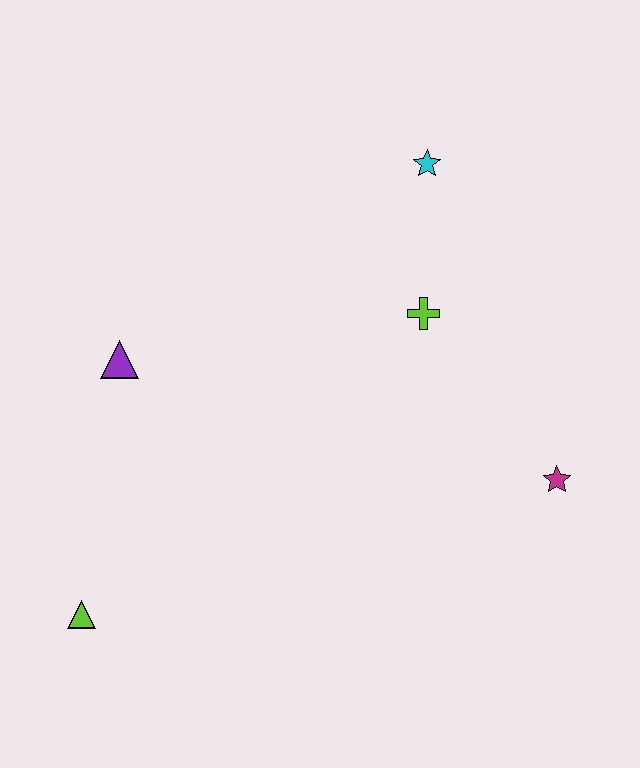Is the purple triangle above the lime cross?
No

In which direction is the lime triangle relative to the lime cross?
The lime triangle is to the left of the lime cross.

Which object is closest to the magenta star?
The lime cross is closest to the magenta star.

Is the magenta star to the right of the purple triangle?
Yes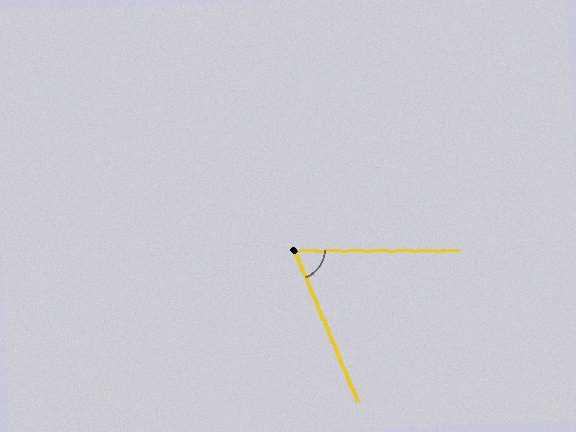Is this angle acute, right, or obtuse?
It is acute.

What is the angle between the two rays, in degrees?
Approximately 67 degrees.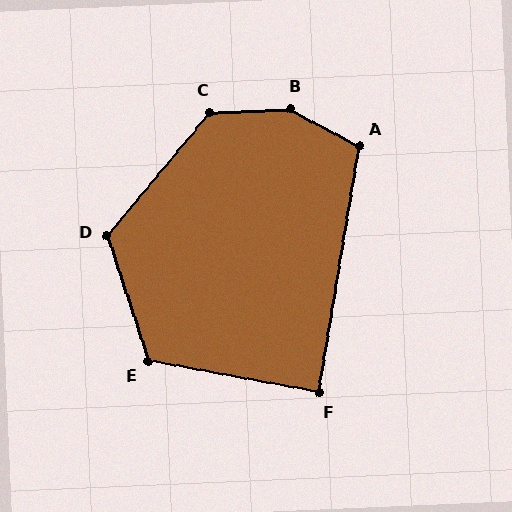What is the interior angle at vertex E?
Approximately 119 degrees (obtuse).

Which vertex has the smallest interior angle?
F, at approximately 89 degrees.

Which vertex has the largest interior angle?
B, at approximately 149 degrees.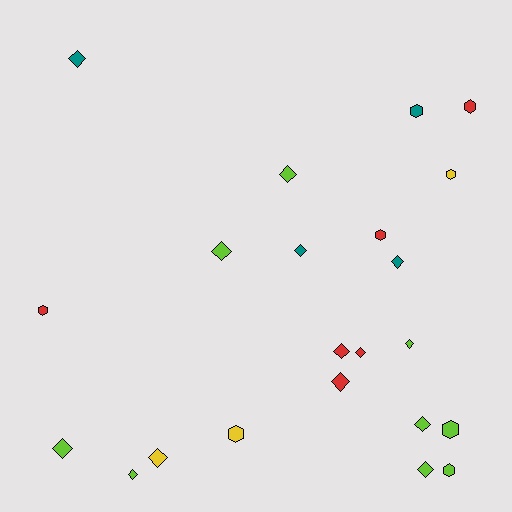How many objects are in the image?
There are 22 objects.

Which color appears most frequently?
Lime, with 9 objects.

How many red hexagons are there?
There are 3 red hexagons.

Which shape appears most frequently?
Diamond, with 14 objects.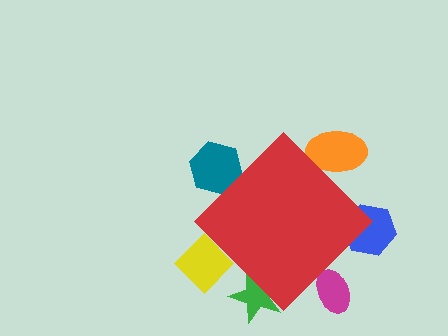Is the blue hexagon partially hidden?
Yes, the blue hexagon is partially hidden behind the red diamond.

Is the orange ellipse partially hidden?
Yes, the orange ellipse is partially hidden behind the red diamond.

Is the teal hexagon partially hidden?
Yes, the teal hexagon is partially hidden behind the red diamond.